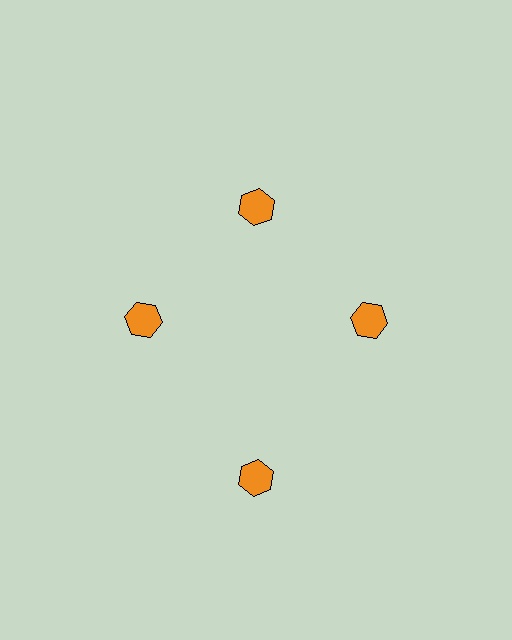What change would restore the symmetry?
The symmetry would be restored by moving it inward, back onto the ring so that all 4 hexagons sit at equal angles and equal distance from the center.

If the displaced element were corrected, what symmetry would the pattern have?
It would have 4-fold rotational symmetry — the pattern would map onto itself every 90 degrees.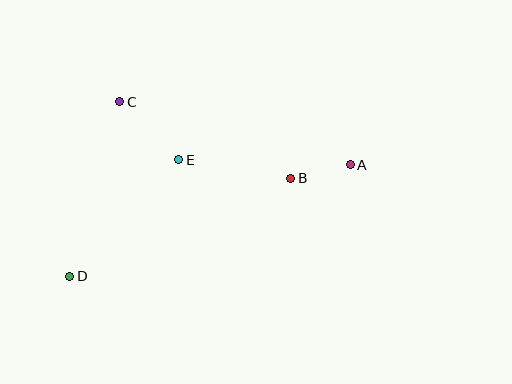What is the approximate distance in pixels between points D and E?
The distance between D and E is approximately 159 pixels.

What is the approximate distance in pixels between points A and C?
The distance between A and C is approximately 239 pixels.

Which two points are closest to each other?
Points A and B are closest to each other.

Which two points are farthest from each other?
Points A and D are farthest from each other.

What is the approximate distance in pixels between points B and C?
The distance between B and C is approximately 187 pixels.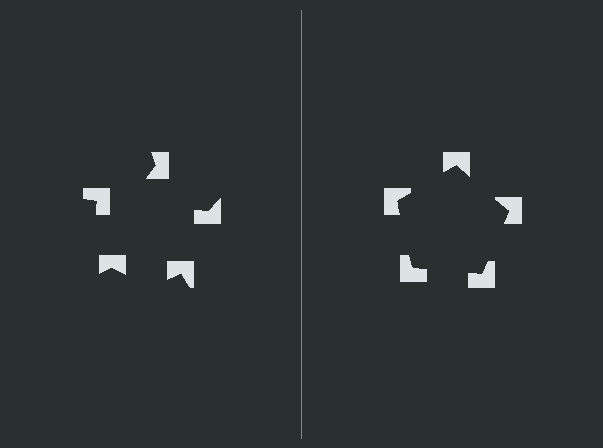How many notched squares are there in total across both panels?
10 — 5 on each side.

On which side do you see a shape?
An illusory pentagon appears on the right side. On the left side the wedge cuts are rotated, so no coherent shape forms.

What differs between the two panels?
The notched squares are positioned identically on both sides; only the wedge orientations differ. On the right they align to a pentagon; on the left they are misaligned.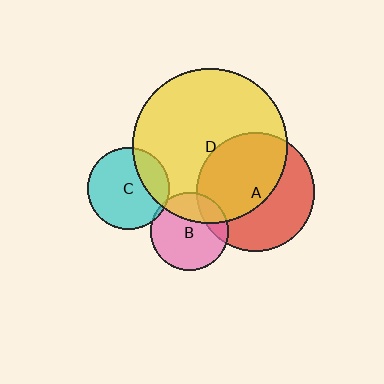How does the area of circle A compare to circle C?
Approximately 2.1 times.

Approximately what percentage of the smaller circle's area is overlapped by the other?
Approximately 25%.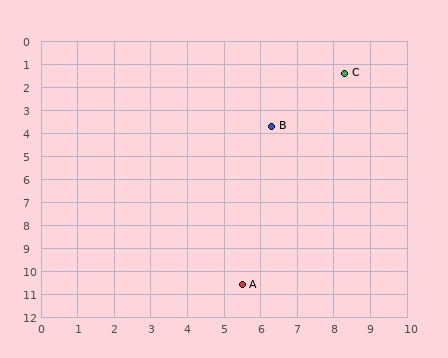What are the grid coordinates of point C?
Point C is at approximately (8.3, 1.4).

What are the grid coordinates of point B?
Point B is at approximately (6.3, 3.7).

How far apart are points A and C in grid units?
Points A and C are about 9.6 grid units apart.